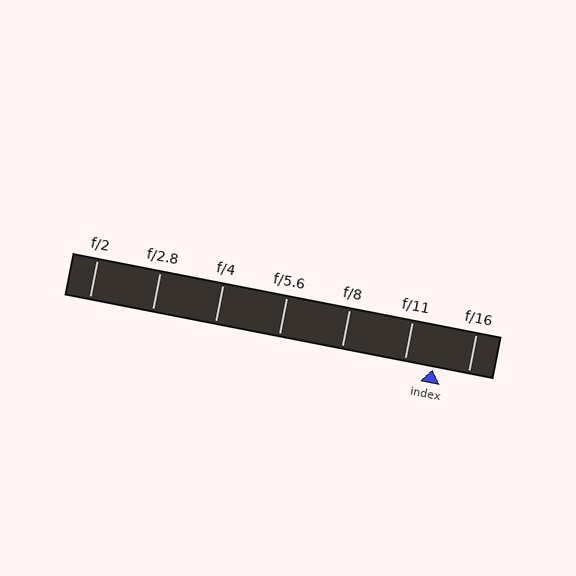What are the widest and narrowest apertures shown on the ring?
The widest aperture shown is f/2 and the narrowest is f/16.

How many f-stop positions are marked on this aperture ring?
There are 7 f-stop positions marked.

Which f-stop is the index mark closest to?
The index mark is closest to f/11.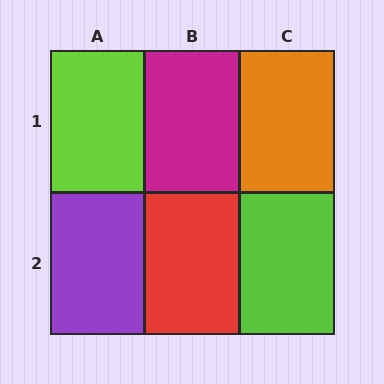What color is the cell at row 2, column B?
Red.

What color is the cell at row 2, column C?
Lime.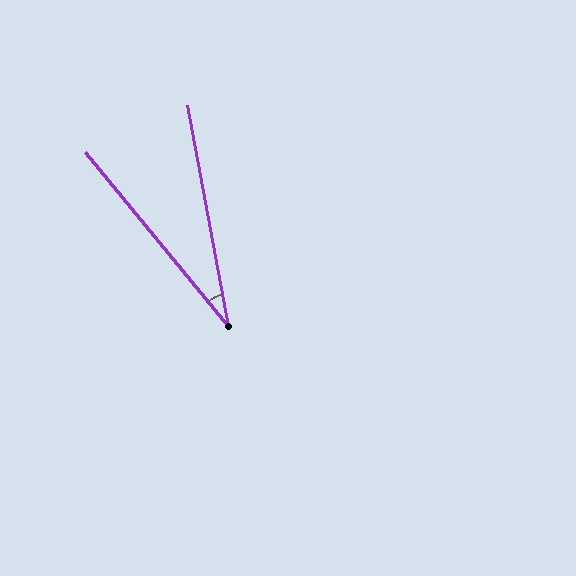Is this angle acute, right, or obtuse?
It is acute.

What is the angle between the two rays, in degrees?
Approximately 29 degrees.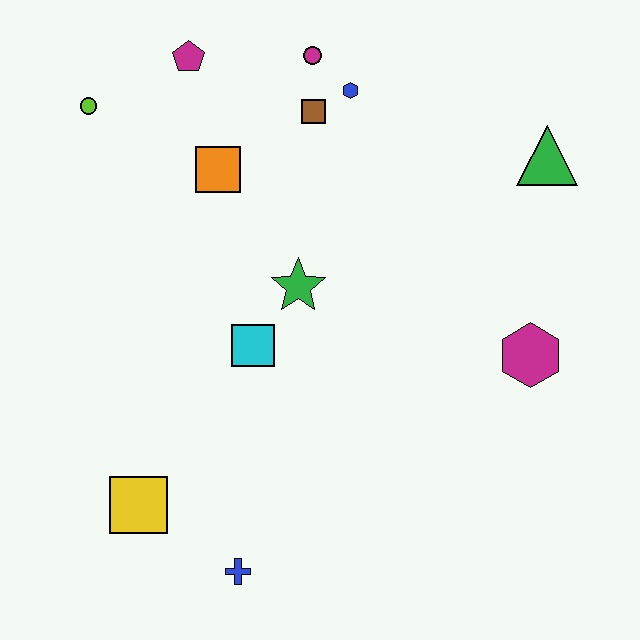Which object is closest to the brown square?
The blue hexagon is closest to the brown square.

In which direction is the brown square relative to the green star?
The brown square is above the green star.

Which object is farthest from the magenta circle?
The blue cross is farthest from the magenta circle.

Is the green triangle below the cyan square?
No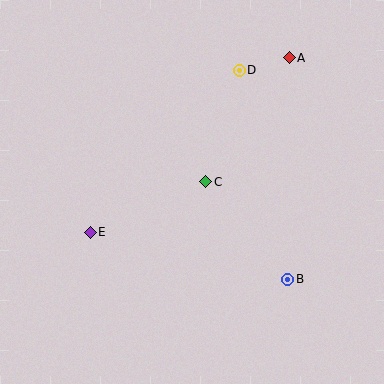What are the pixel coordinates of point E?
Point E is at (90, 232).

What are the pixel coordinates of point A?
Point A is at (289, 58).